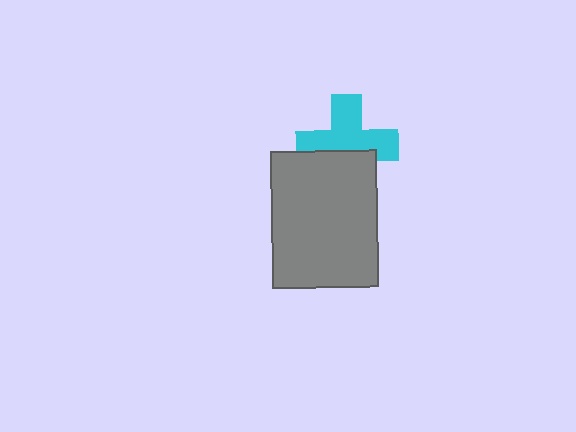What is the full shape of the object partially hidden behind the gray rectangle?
The partially hidden object is a cyan cross.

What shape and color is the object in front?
The object in front is a gray rectangle.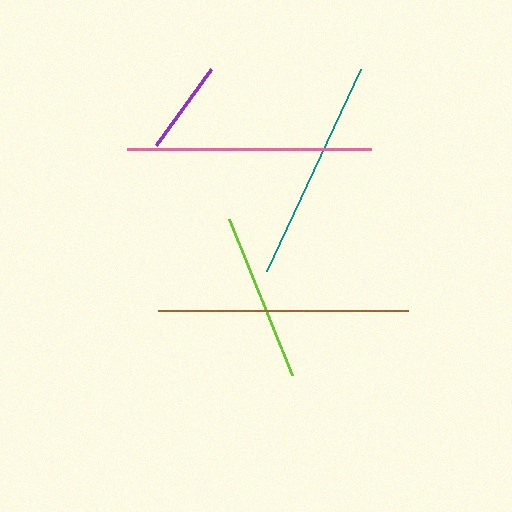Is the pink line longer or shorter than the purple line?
The pink line is longer than the purple line.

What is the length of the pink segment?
The pink segment is approximately 243 pixels long.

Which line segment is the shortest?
The purple line is the shortest at approximately 94 pixels.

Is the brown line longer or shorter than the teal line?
The brown line is longer than the teal line.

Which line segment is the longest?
The brown line is the longest at approximately 250 pixels.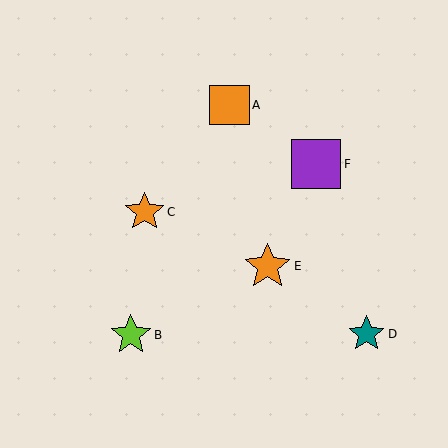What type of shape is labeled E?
Shape E is an orange star.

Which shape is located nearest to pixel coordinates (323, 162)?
The purple square (labeled F) at (316, 164) is nearest to that location.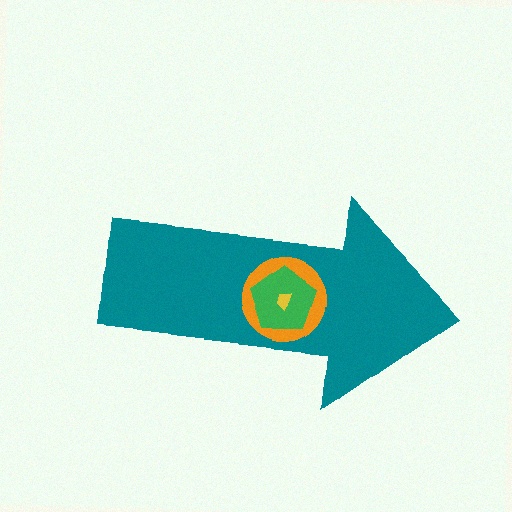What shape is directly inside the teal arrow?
The orange circle.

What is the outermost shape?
The teal arrow.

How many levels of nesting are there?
4.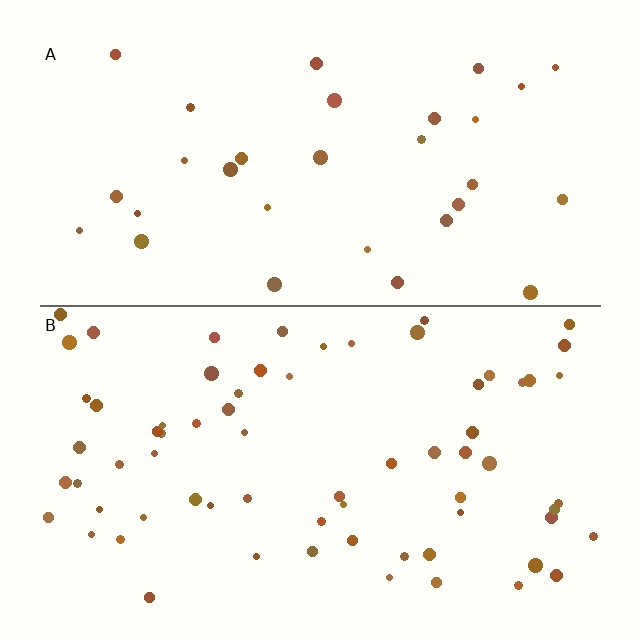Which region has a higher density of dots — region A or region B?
B (the bottom).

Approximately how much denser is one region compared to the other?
Approximately 2.2× — region B over region A.